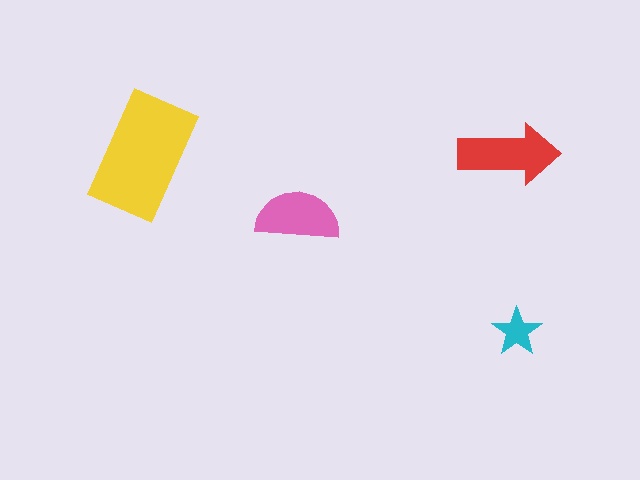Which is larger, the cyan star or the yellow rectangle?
The yellow rectangle.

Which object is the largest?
The yellow rectangle.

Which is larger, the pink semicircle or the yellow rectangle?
The yellow rectangle.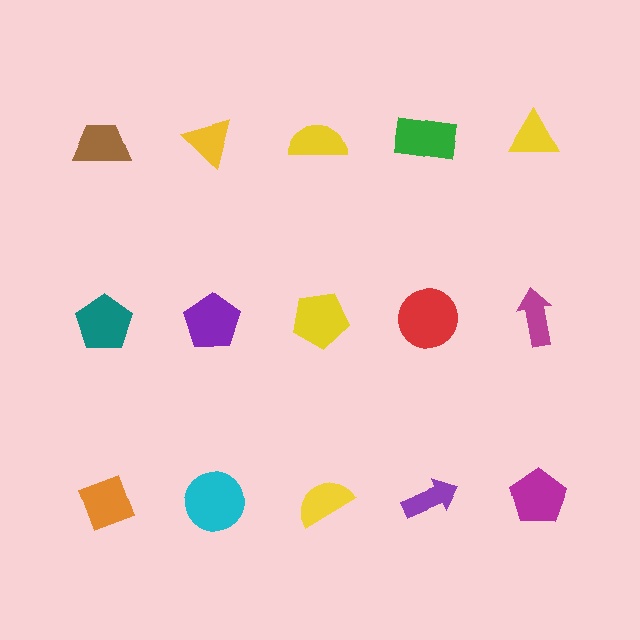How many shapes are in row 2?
5 shapes.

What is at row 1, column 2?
A yellow triangle.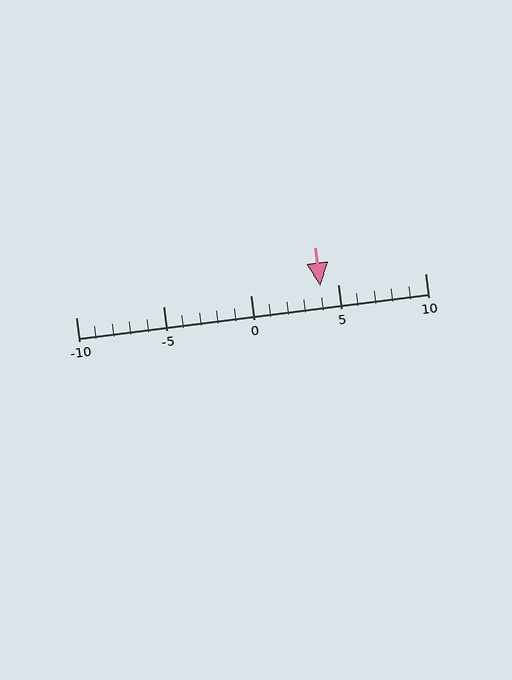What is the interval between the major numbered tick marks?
The major tick marks are spaced 5 units apart.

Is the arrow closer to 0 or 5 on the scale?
The arrow is closer to 5.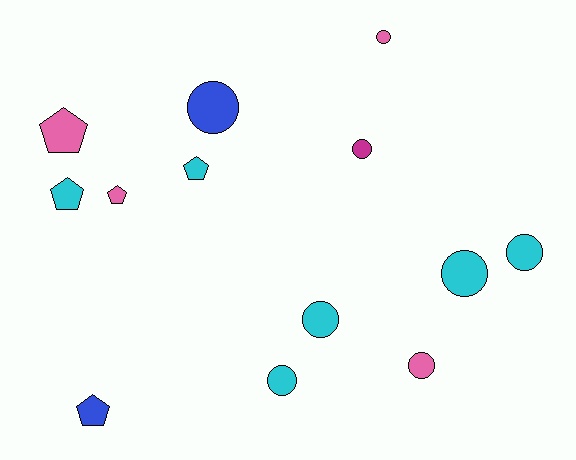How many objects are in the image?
There are 13 objects.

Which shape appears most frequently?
Circle, with 8 objects.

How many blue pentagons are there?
There is 1 blue pentagon.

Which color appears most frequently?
Cyan, with 6 objects.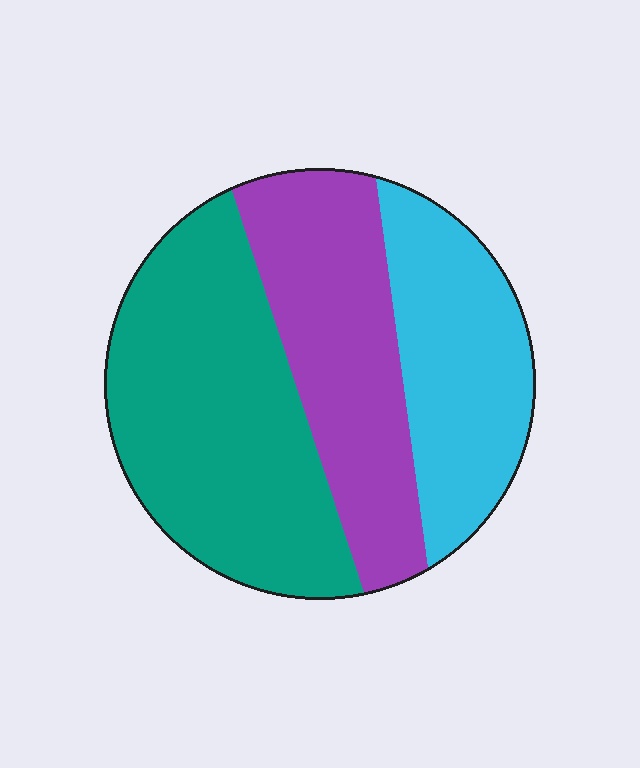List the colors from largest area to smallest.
From largest to smallest: teal, purple, cyan.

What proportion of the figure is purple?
Purple covers about 30% of the figure.